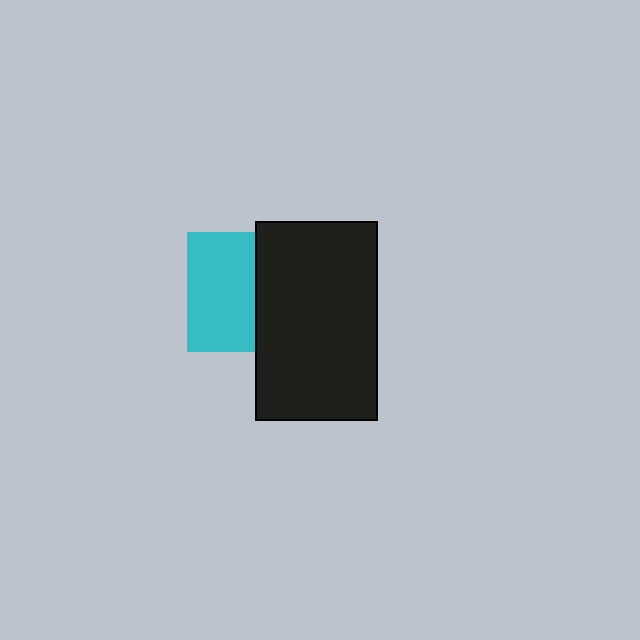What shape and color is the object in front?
The object in front is a black rectangle.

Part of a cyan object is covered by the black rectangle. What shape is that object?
It is a square.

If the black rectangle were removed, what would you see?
You would see the complete cyan square.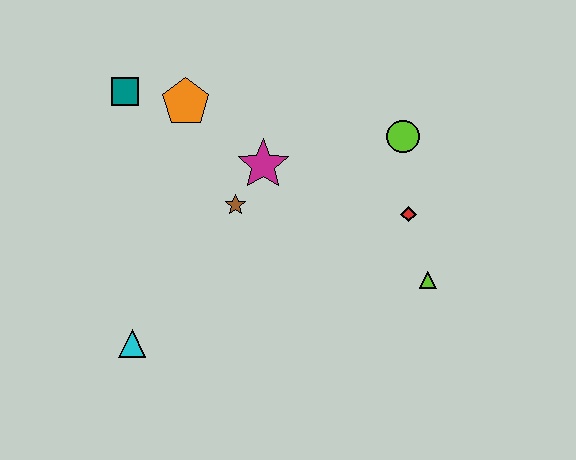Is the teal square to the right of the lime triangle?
No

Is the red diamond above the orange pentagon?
No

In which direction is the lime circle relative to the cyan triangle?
The lime circle is to the right of the cyan triangle.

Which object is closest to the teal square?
The orange pentagon is closest to the teal square.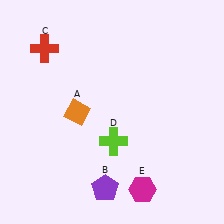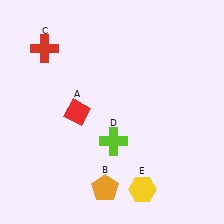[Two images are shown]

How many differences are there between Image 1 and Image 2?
There are 3 differences between the two images.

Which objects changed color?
A changed from orange to red. B changed from purple to orange. E changed from magenta to yellow.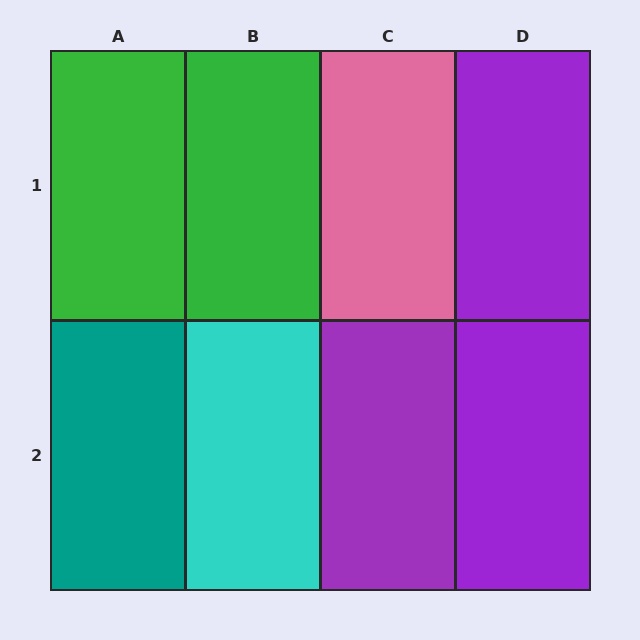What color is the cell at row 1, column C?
Pink.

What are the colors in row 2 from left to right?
Teal, cyan, purple, purple.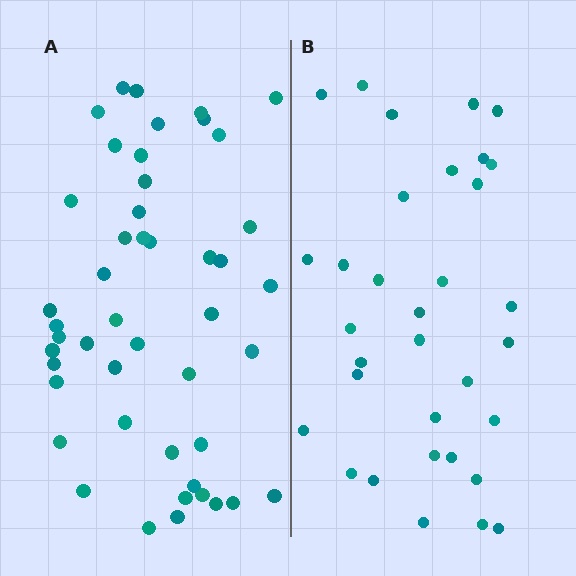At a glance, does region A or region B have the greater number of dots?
Region A (the left region) has more dots.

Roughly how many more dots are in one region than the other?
Region A has approximately 15 more dots than region B.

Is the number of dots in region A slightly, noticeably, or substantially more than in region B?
Region A has noticeably more, but not dramatically so. The ratio is roughly 1.4 to 1.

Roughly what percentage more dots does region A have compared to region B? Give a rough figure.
About 40% more.